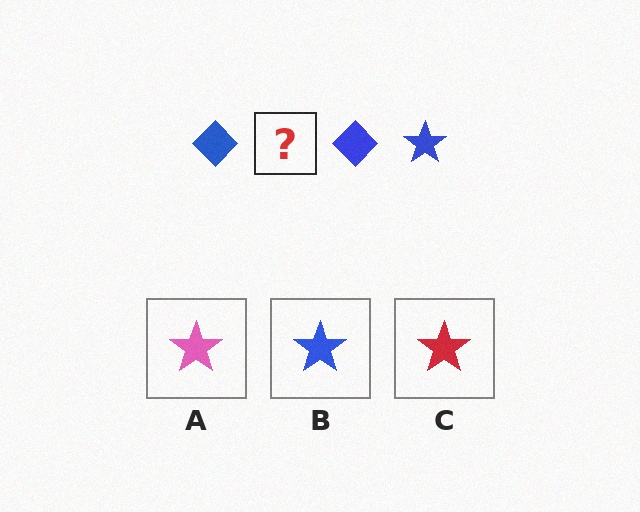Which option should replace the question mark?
Option B.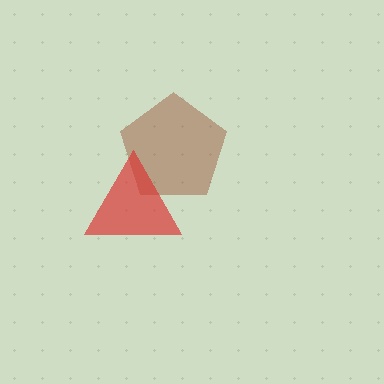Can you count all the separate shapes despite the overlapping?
Yes, there are 2 separate shapes.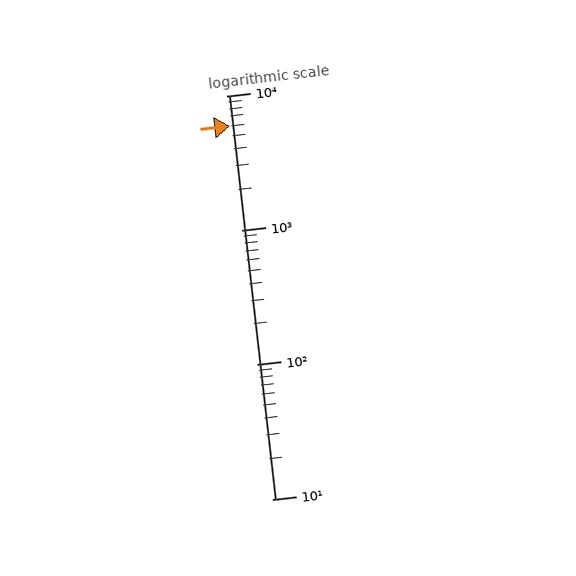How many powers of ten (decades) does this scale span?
The scale spans 3 decades, from 10 to 10000.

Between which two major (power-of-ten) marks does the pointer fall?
The pointer is between 1000 and 10000.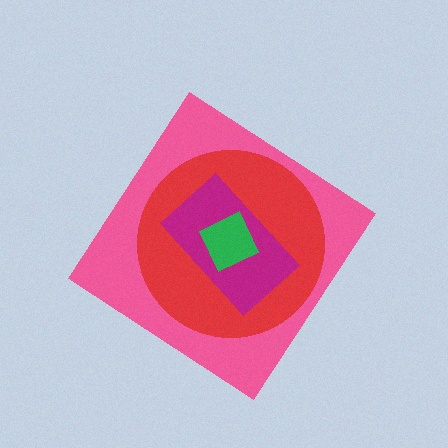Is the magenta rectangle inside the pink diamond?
Yes.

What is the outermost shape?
The pink diamond.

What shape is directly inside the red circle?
The magenta rectangle.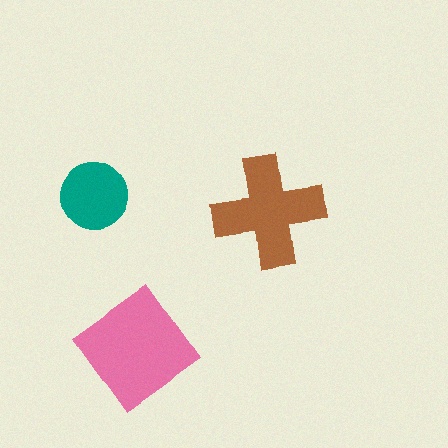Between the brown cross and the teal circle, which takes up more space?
The brown cross.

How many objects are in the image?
There are 3 objects in the image.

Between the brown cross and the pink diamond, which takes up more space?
The pink diamond.